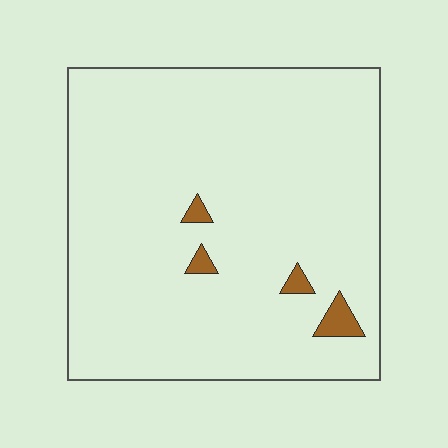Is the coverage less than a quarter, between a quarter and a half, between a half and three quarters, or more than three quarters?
Less than a quarter.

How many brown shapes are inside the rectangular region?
4.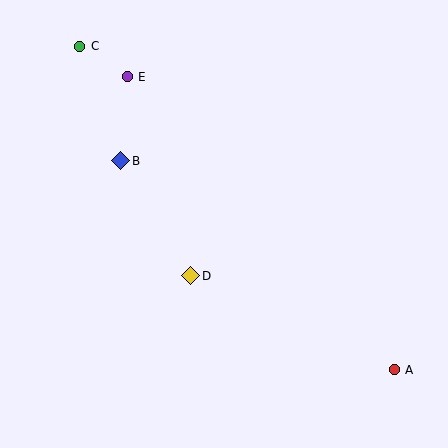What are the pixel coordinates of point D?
Point D is at (191, 276).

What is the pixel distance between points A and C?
The distance between A and C is 451 pixels.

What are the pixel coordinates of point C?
Point C is at (80, 46).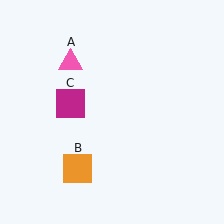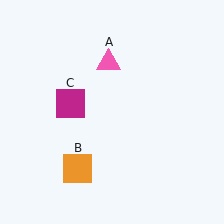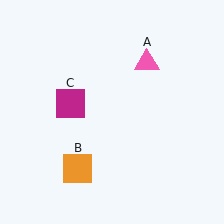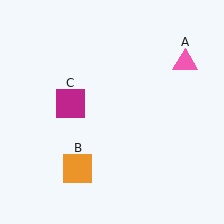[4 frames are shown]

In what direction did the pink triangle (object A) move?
The pink triangle (object A) moved right.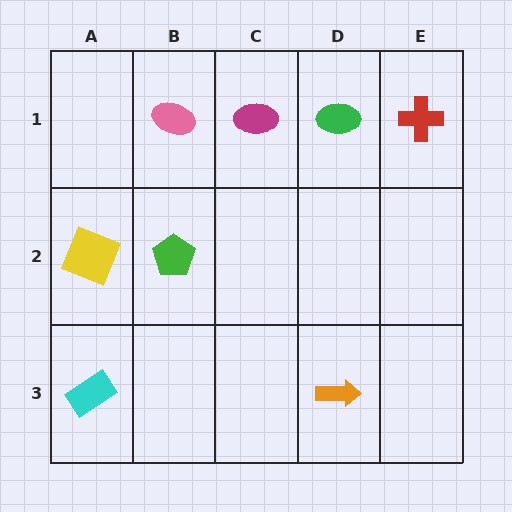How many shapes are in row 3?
2 shapes.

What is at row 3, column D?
An orange arrow.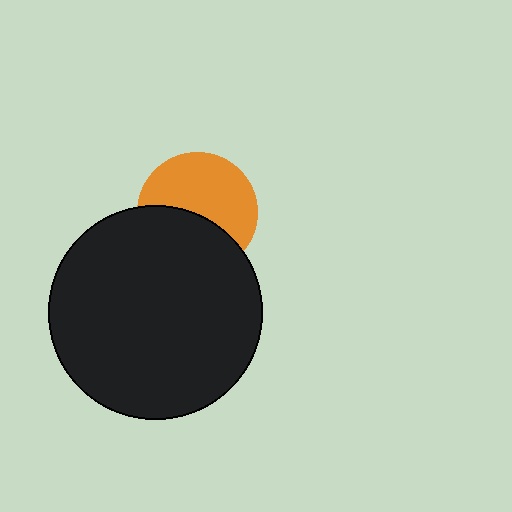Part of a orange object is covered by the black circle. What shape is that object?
It is a circle.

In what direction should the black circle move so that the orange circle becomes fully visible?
The black circle should move down. That is the shortest direction to clear the overlap and leave the orange circle fully visible.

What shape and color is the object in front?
The object in front is a black circle.